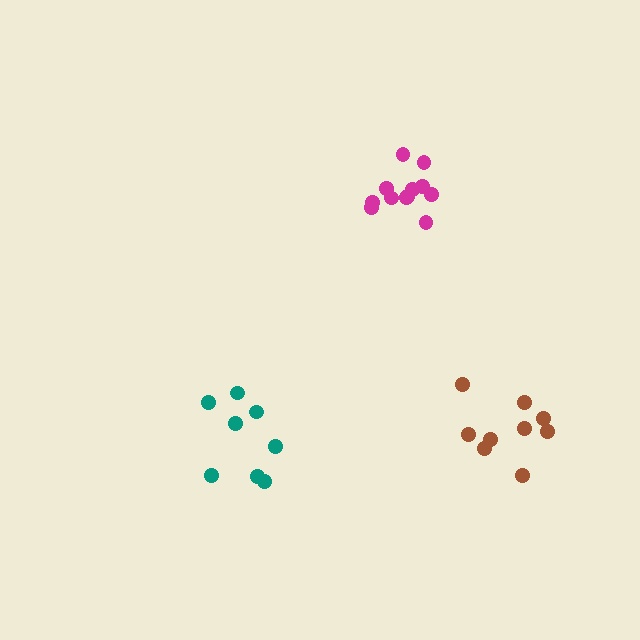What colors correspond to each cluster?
The clusters are colored: brown, teal, magenta.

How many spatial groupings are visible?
There are 3 spatial groupings.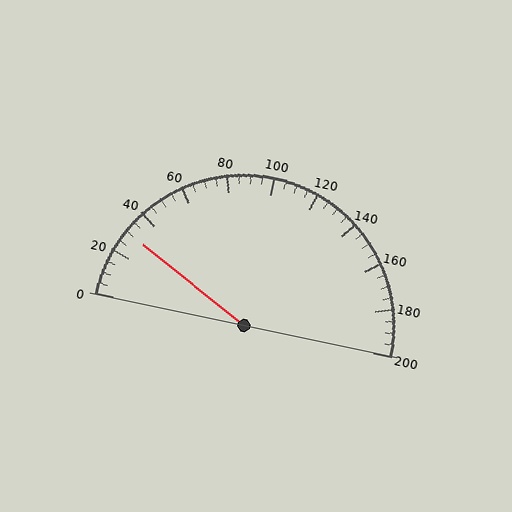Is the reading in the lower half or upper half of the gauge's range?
The reading is in the lower half of the range (0 to 200).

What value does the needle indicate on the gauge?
The needle indicates approximately 30.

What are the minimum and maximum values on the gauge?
The gauge ranges from 0 to 200.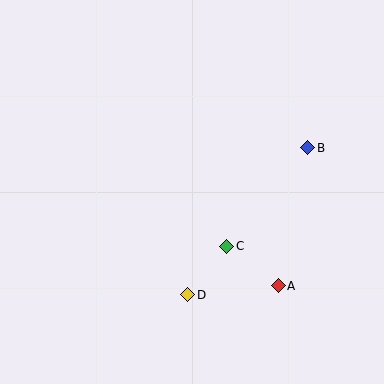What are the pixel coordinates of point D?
Point D is at (188, 295).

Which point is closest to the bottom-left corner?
Point D is closest to the bottom-left corner.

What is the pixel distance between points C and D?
The distance between C and D is 62 pixels.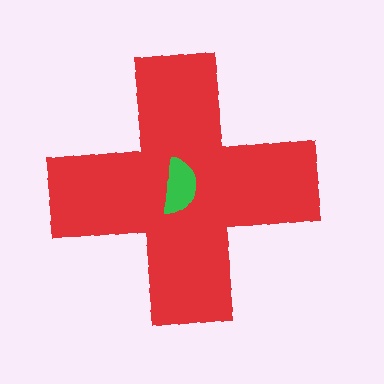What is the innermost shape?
The green semicircle.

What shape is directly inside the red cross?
The green semicircle.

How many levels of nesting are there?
2.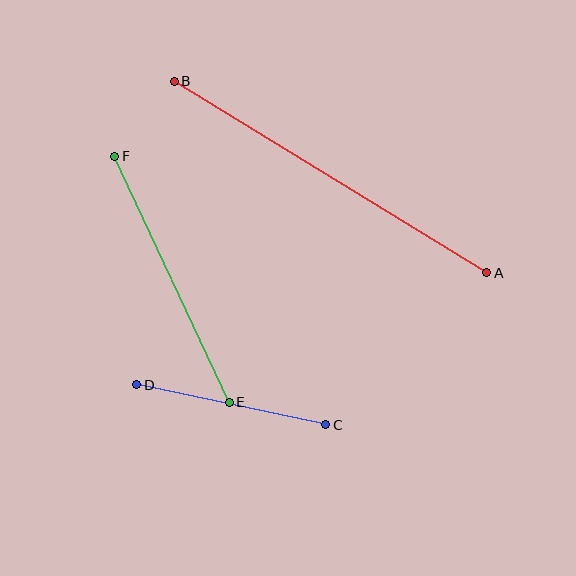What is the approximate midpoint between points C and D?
The midpoint is at approximately (231, 405) pixels.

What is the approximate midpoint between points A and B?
The midpoint is at approximately (330, 177) pixels.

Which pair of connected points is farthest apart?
Points A and B are farthest apart.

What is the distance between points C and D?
The distance is approximately 194 pixels.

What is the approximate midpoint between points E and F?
The midpoint is at approximately (172, 279) pixels.